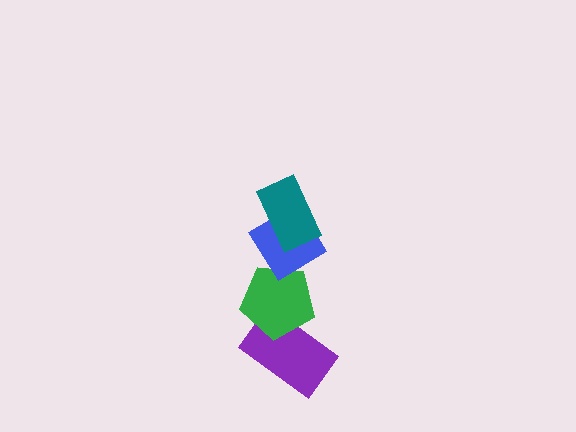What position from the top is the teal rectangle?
The teal rectangle is 1st from the top.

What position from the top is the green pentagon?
The green pentagon is 3rd from the top.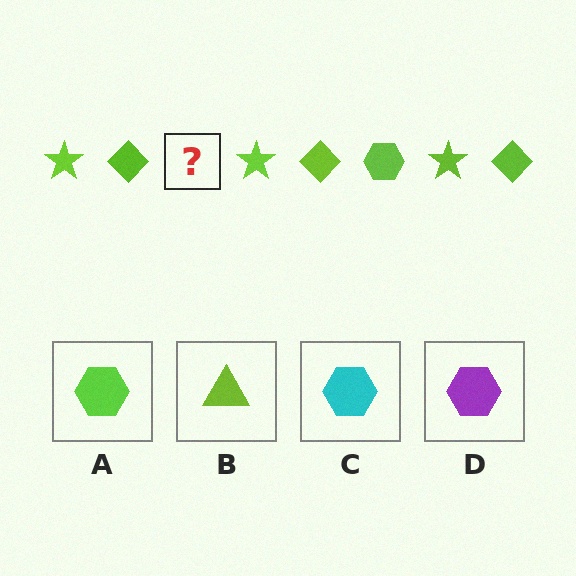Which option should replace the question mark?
Option A.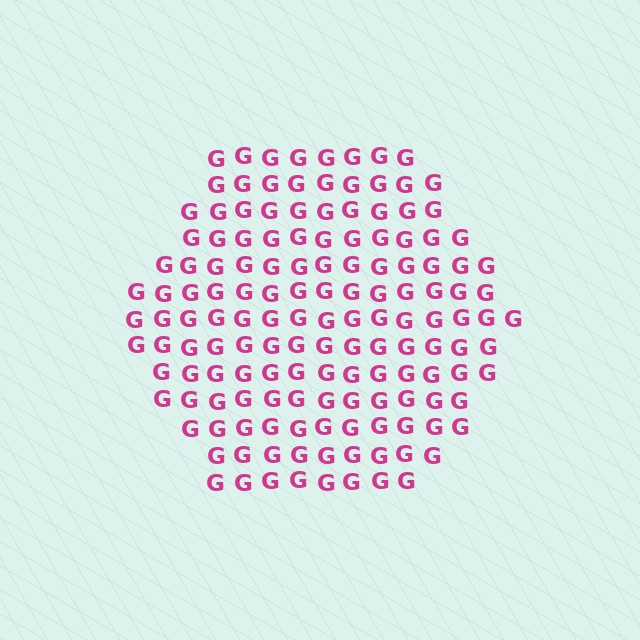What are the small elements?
The small elements are letter G's.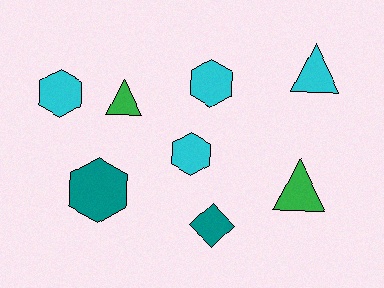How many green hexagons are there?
There are no green hexagons.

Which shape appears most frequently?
Hexagon, with 4 objects.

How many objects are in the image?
There are 8 objects.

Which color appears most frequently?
Cyan, with 4 objects.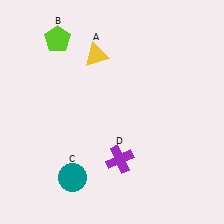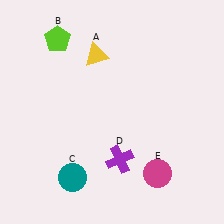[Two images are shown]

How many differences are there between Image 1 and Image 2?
There is 1 difference between the two images.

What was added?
A magenta circle (E) was added in Image 2.